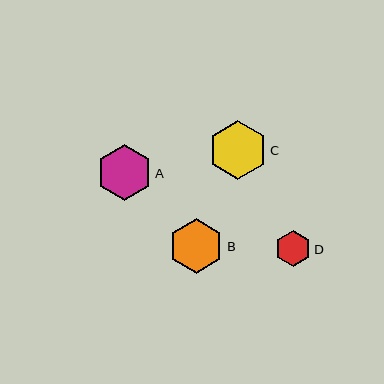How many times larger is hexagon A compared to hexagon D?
Hexagon A is approximately 1.6 times the size of hexagon D.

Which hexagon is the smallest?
Hexagon D is the smallest with a size of approximately 35 pixels.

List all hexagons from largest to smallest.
From largest to smallest: C, A, B, D.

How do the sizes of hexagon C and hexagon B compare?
Hexagon C and hexagon B are approximately the same size.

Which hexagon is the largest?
Hexagon C is the largest with a size of approximately 58 pixels.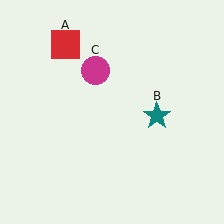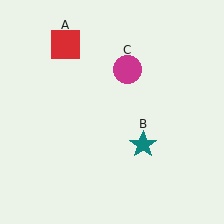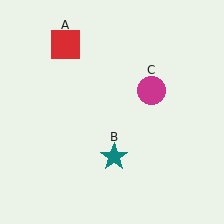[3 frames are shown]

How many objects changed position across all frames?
2 objects changed position: teal star (object B), magenta circle (object C).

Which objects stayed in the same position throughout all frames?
Red square (object A) remained stationary.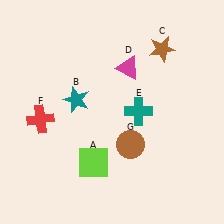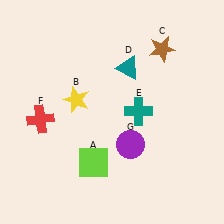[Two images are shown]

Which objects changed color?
B changed from teal to yellow. D changed from magenta to teal. G changed from brown to purple.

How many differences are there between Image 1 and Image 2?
There are 3 differences between the two images.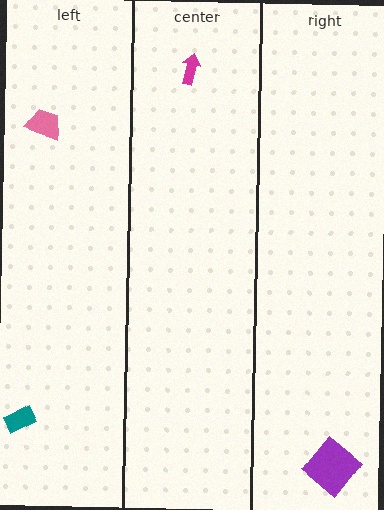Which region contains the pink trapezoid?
The left region.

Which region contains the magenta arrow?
The center region.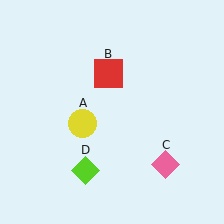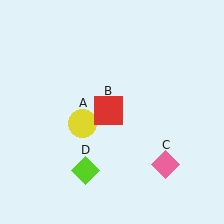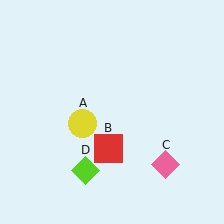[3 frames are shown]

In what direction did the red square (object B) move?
The red square (object B) moved down.